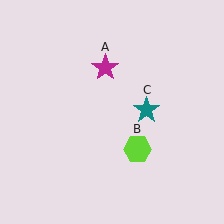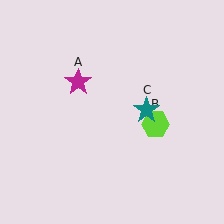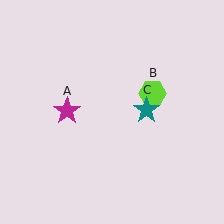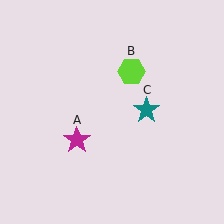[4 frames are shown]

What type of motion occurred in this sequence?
The magenta star (object A), lime hexagon (object B) rotated counterclockwise around the center of the scene.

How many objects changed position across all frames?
2 objects changed position: magenta star (object A), lime hexagon (object B).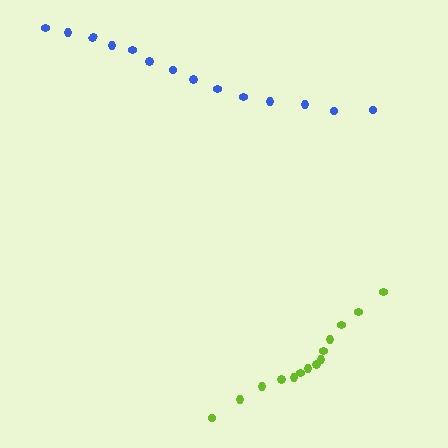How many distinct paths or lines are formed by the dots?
There are 2 distinct paths.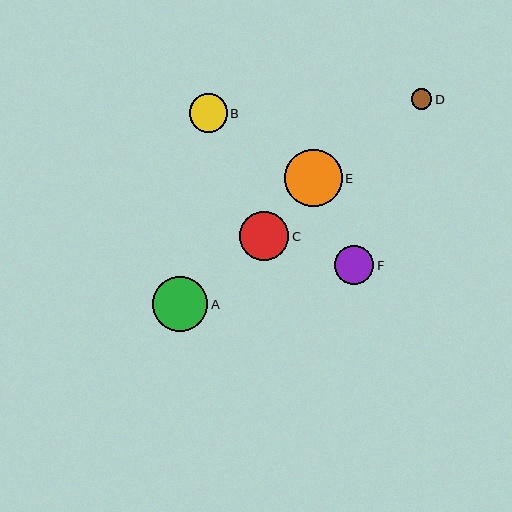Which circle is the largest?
Circle E is the largest with a size of approximately 57 pixels.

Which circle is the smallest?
Circle D is the smallest with a size of approximately 20 pixels.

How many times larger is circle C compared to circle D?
Circle C is approximately 2.4 times the size of circle D.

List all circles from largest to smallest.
From largest to smallest: E, A, C, F, B, D.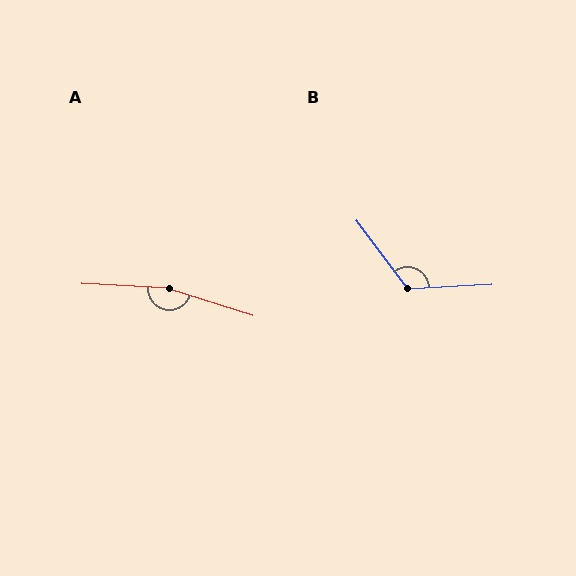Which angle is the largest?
A, at approximately 165 degrees.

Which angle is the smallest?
B, at approximately 124 degrees.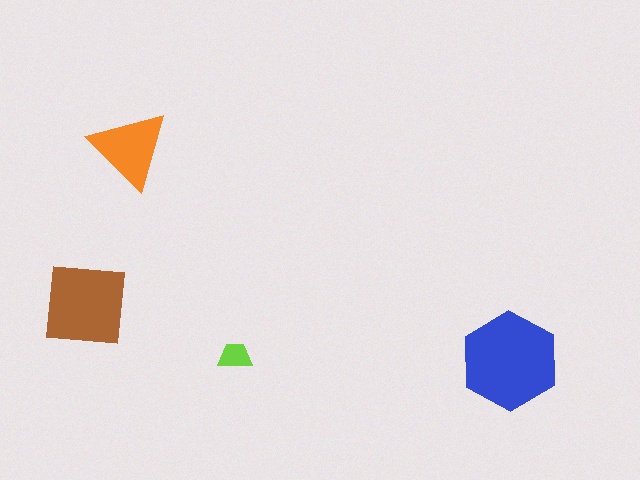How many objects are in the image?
There are 4 objects in the image.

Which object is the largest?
The blue hexagon.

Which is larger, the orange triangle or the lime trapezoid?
The orange triangle.